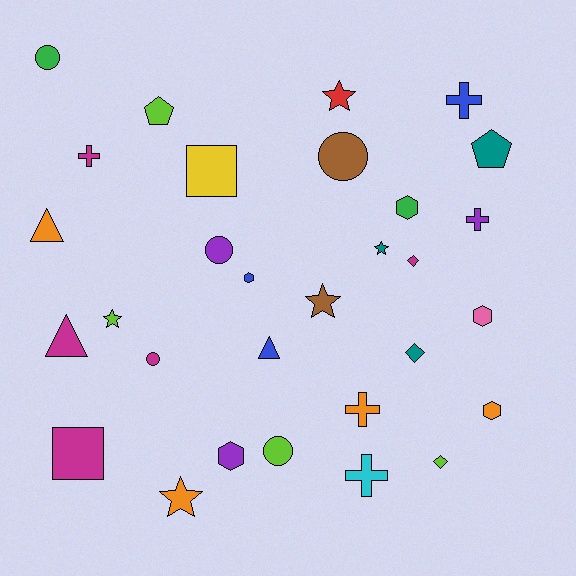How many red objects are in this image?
There is 1 red object.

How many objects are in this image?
There are 30 objects.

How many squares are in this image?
There are 2 squares.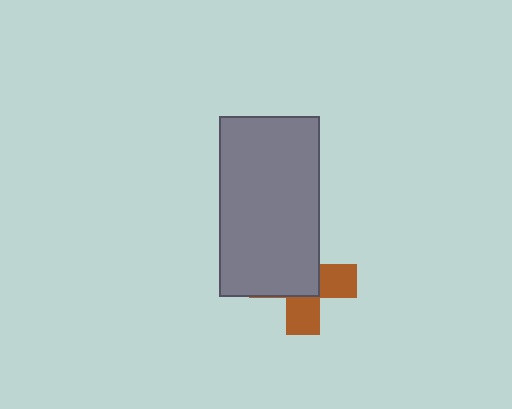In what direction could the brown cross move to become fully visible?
The brown cross could move toward the lower-right. That would shift it out from behind the gray rectangle entirely.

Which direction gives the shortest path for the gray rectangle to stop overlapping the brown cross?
Moving toward the upper-left gives the shortest separation.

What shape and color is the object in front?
The object in front is a gray rectangle.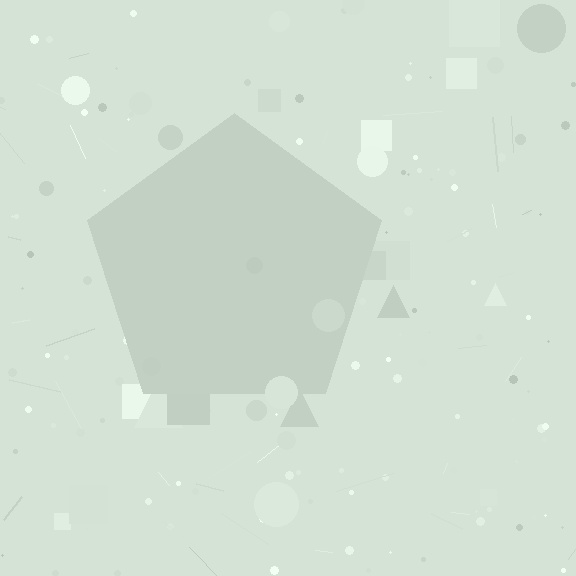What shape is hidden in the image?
A pentagon is hidden in the image.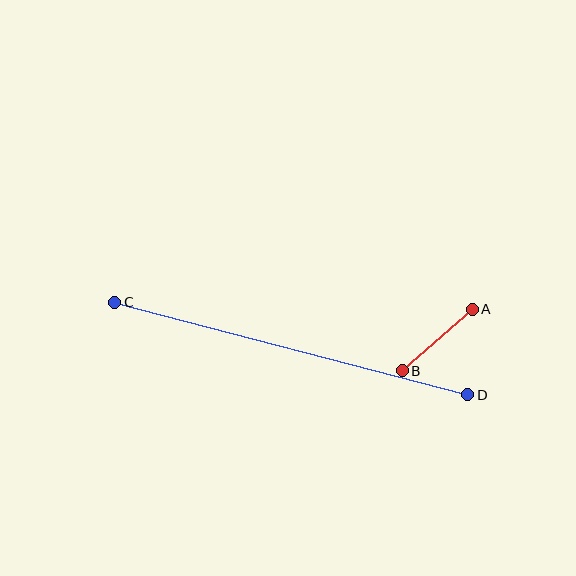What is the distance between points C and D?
The distance is approximately 365 pixels.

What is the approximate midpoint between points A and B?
The midpoint is at approximately (437, 340) pixels.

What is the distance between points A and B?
The distance is approximately 93 pixels.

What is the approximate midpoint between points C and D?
The midpoint is at approximately (291, 349) pixels.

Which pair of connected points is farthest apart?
Points C and D are farthest apart.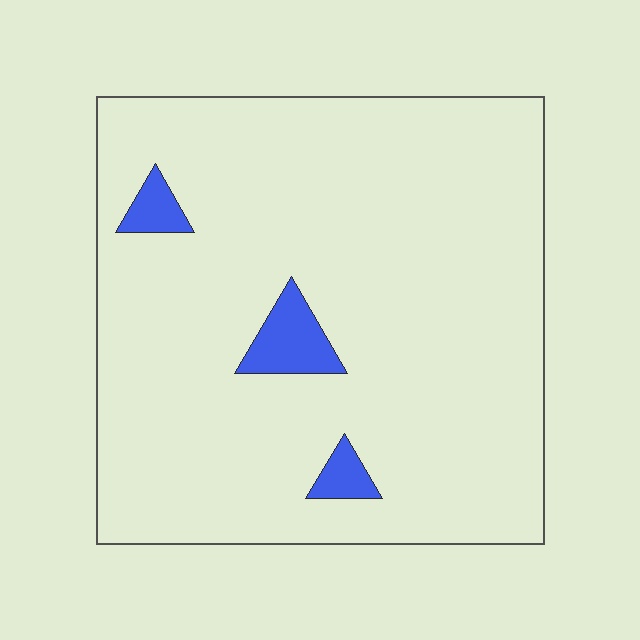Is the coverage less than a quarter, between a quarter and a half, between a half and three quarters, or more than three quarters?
Less than a quarter.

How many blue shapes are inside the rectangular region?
3.